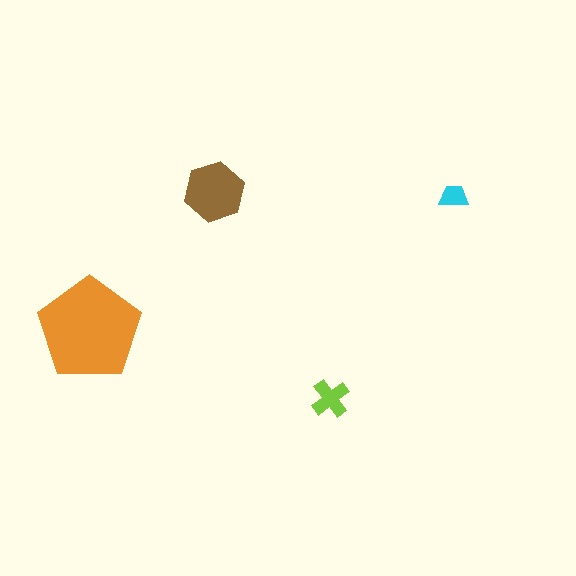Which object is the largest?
The orange pentagon.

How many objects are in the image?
There are 4 objects in the image.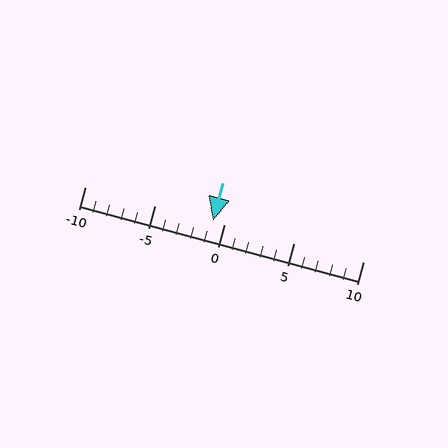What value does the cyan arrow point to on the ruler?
The cyan arrow points to approximately -1.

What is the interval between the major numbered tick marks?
The major tick marks are spaced 5 units apart.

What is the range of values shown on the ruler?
The ruler shows values from -10 to 10.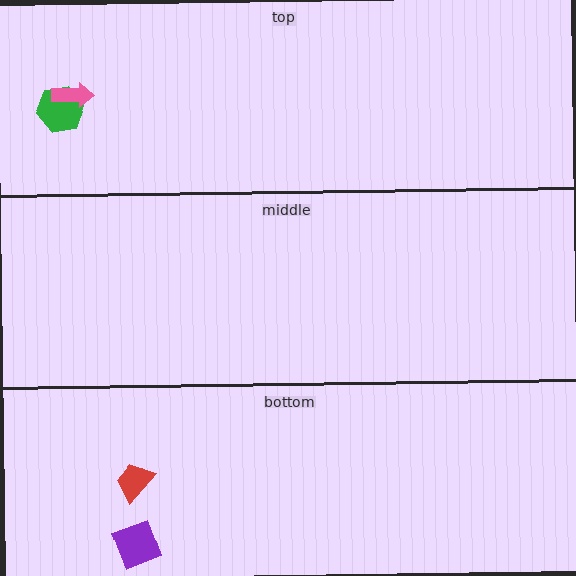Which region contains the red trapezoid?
The bottom region.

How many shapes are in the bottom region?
2.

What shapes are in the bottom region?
The red trapezoid, the purple diamond.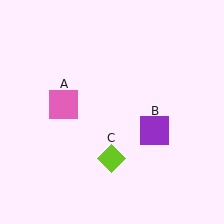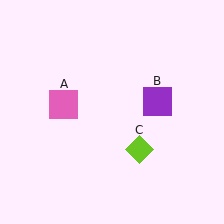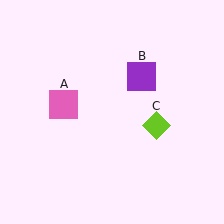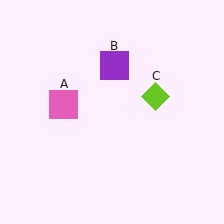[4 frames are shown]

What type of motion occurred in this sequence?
The purple square (object B), lime diamond (object C) rotated counterclockwise around the center of the scene.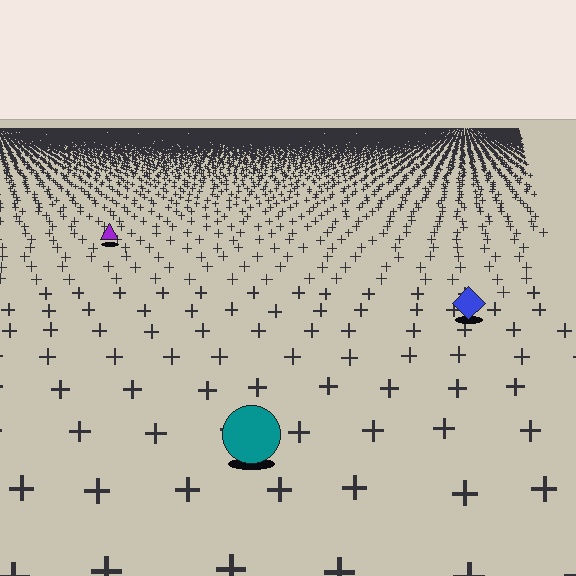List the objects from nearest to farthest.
From nearest to farthest: the teal circle, the blue diamond, the purple triangle.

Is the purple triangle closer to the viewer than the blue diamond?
No. The blue diamond is closer — you can tell from the texture gradient: the ground texture is coarser near it.